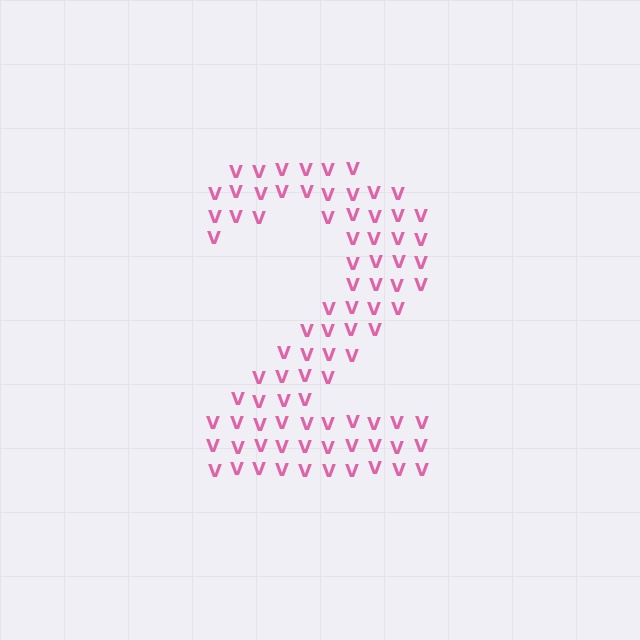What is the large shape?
The large shape is the digit 2.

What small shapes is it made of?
It is made of small letter V's.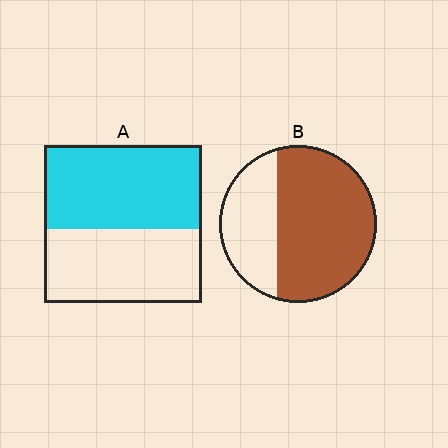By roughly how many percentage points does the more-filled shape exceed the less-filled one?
By roughly 15 percentage points (B over A).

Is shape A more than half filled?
Roughly half.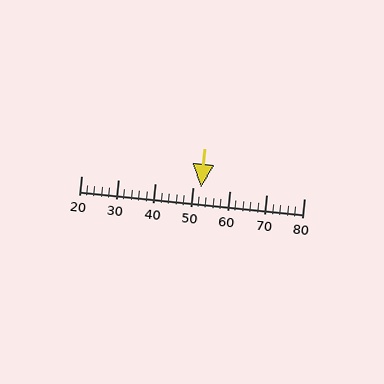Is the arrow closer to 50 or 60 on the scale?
The arrow is closer to 50.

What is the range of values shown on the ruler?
The ruler shows values from 20 to 80.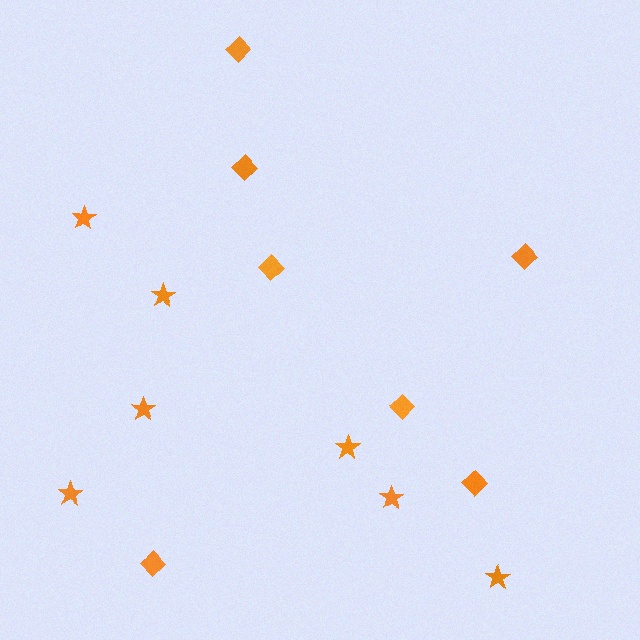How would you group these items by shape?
There are 2 groups: one group of diamonds (7) and one group of stars (7).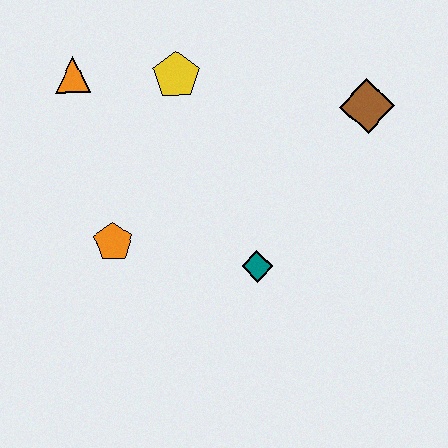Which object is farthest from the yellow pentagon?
The teal diamond is farthest from the yellow pentagon.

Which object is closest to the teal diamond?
The orange pentagon is closest to the teal diamond.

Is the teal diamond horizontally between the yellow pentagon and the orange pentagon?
No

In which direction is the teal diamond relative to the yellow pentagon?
The teal diamond is below the yellow pentagon.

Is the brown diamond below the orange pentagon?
No